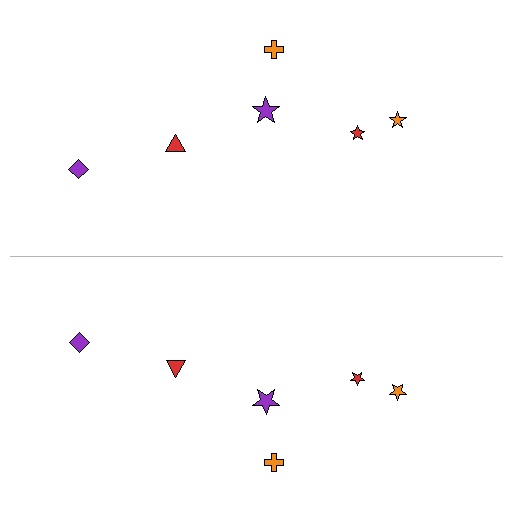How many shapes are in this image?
There are 12 shapes in this image.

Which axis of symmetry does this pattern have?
The pattern has a horizontal axis of symmetry running through the center of the image.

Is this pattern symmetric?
Yes, this pattern has bilateral (reflection) symmetry.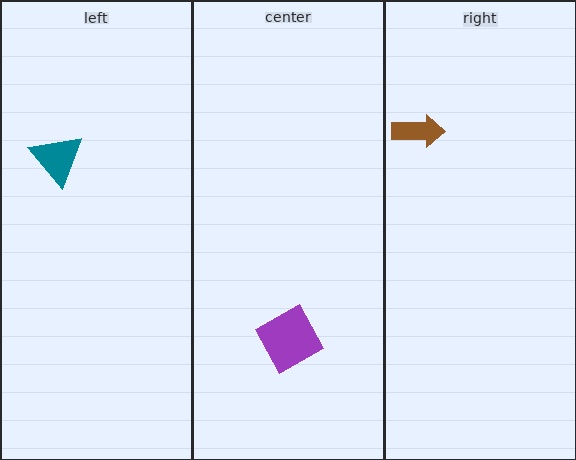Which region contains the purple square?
The center region.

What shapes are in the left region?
The teal triangle.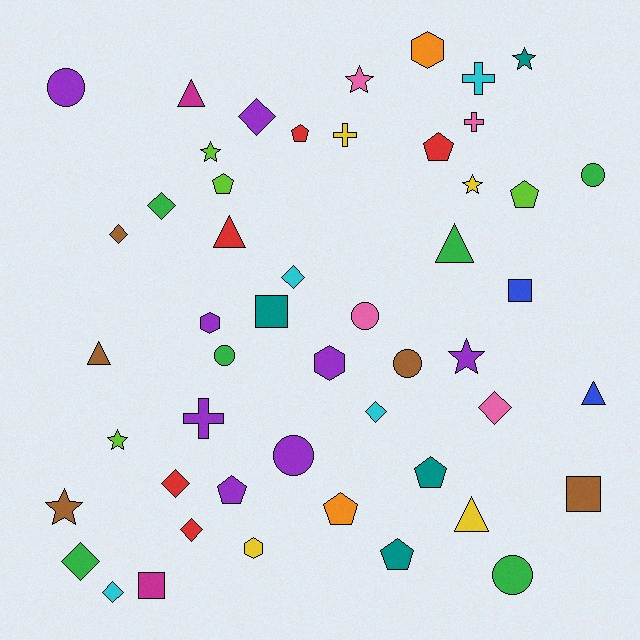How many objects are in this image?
There are 50 objects.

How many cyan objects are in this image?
There are 4 cyan objects.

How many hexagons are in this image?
There are 4 hexagons.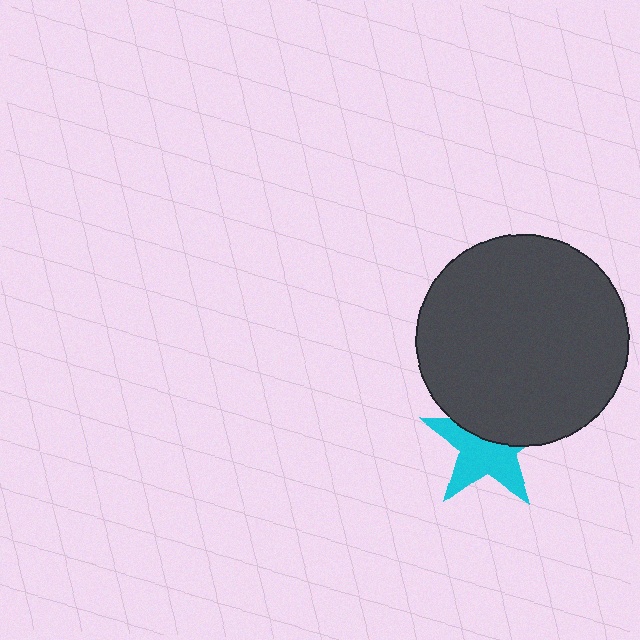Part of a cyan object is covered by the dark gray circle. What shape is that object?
It is a star.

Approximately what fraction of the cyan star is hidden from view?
Roughly 42% of the cyan star is hidden behind the dark gray circle.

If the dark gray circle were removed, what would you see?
You would see the complete cyan star.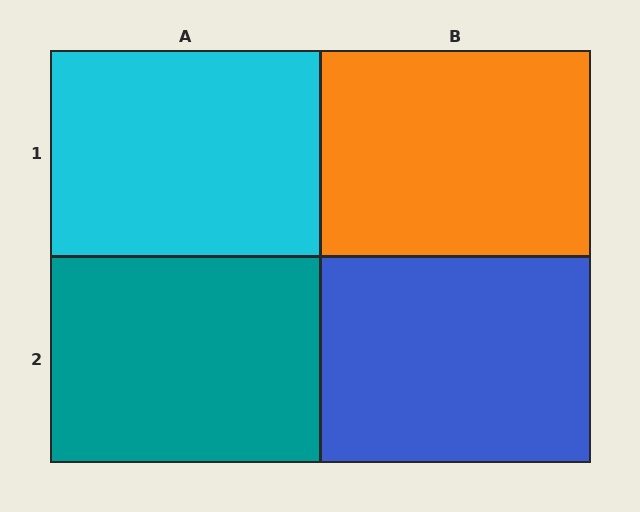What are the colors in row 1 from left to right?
Cyan, orange.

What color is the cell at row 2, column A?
Teal.